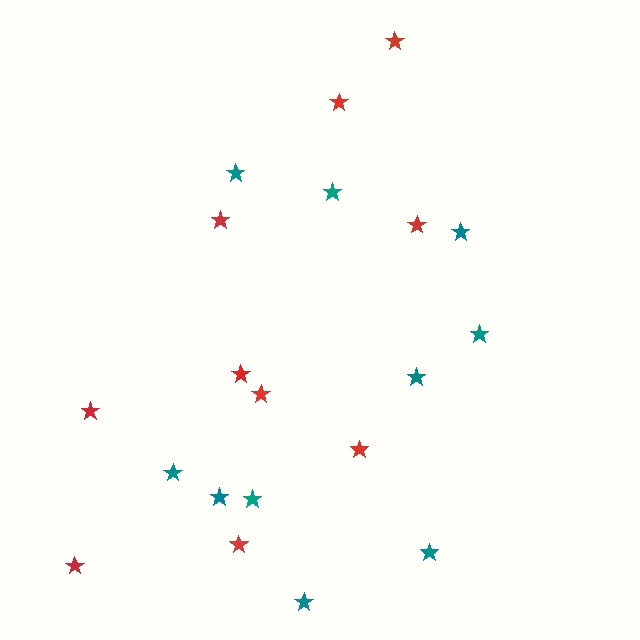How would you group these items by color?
There are 2 groups: one group of red stars (10) and one group of teal stars (10).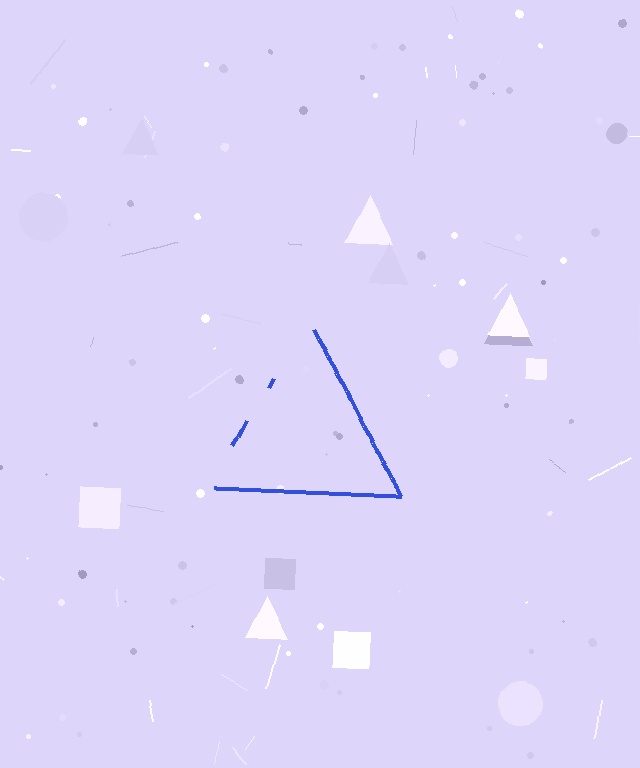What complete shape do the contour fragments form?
The contour fragments form a triangle.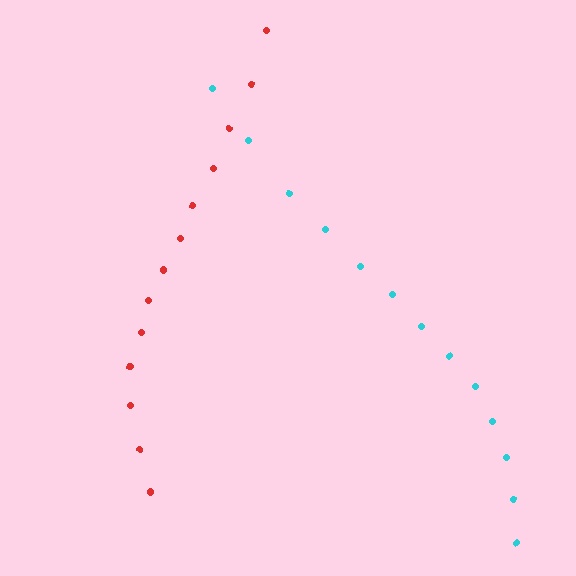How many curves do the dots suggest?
There are 2 distinct paths.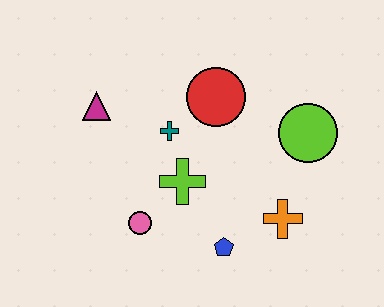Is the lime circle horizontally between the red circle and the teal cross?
No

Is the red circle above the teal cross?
Yes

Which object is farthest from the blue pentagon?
The magenta triangle is farthest from the blue pentagon.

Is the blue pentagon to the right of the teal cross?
Yes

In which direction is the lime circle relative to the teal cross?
The lime circle is to the right of the teal cross.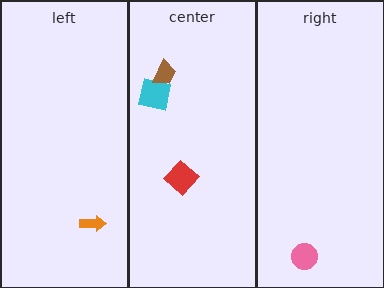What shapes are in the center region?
The red diamond, the cyan square, the brown trapezoid.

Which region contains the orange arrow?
The left region.